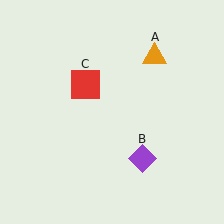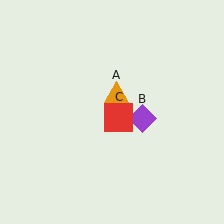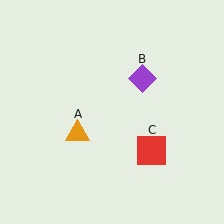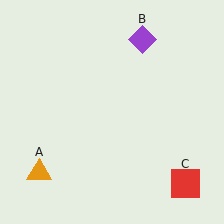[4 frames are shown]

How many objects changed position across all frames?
3 objects changed position: orange triangle (object A), purple diamond (object B), red square (object C).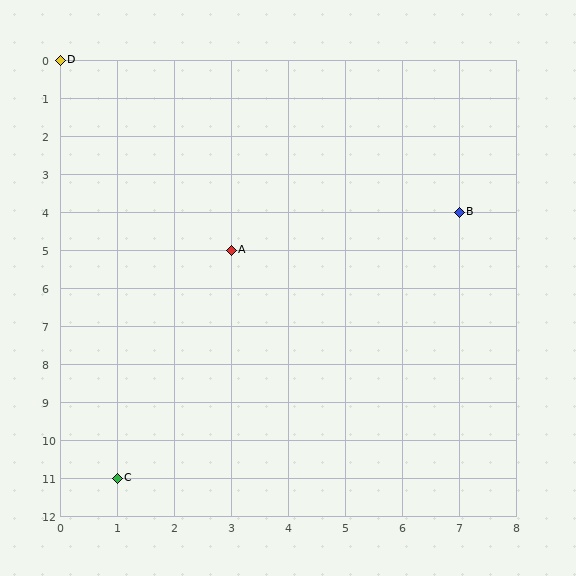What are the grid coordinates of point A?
Point A is at grid coordinates (3, 5).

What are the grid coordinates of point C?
Point C is at grid coordinates (1, 11).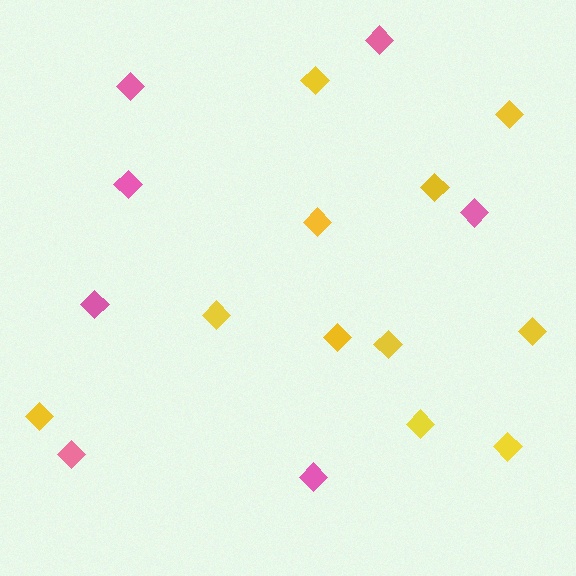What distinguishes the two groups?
There are 2 groups: one group of pink diamonds (7) and one group of yellow diamonds (11).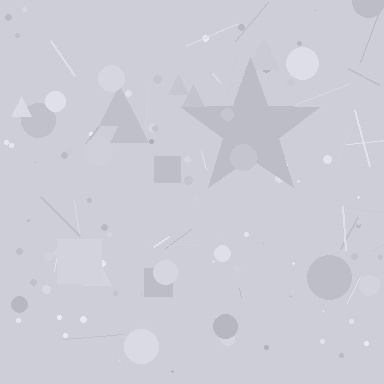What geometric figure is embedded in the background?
A star is embedded in the background.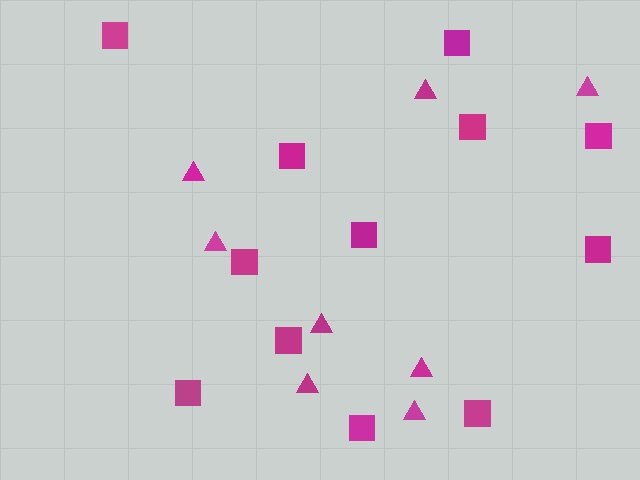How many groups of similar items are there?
There are 2 groups: one group of triangles (8) and one group of squares (12).